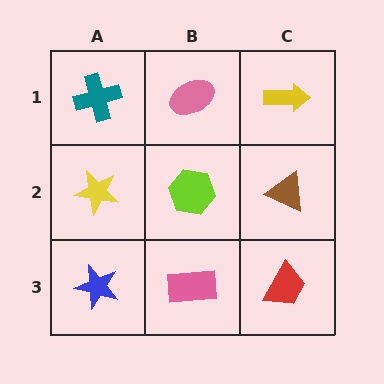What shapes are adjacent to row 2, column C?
A yellow arrow (row 1, column C), a red trapezoid (row 3, column C), a lime hexagon (row 2, column B).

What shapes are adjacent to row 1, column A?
A yellow star (row 2, column A), a pink ellipse (row 1, column B).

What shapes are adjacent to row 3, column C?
A brown triangle (row 2, column C), a pink rectangle (row 3, column B).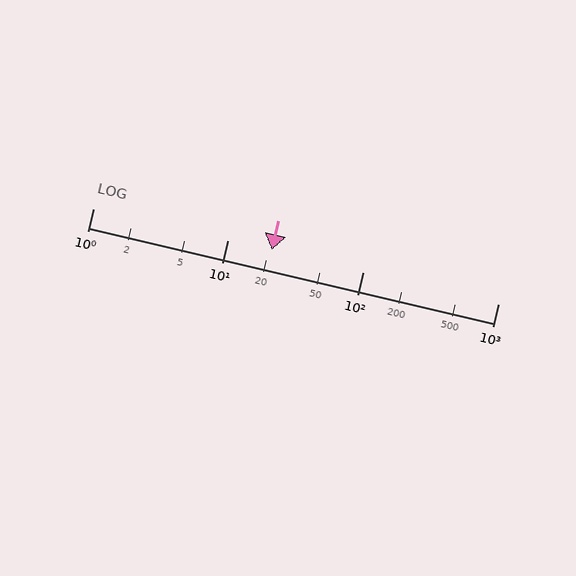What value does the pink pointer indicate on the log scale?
The pointer indicates approximately 21.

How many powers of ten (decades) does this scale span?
The scale spans 3 decades, from 1 to 1000.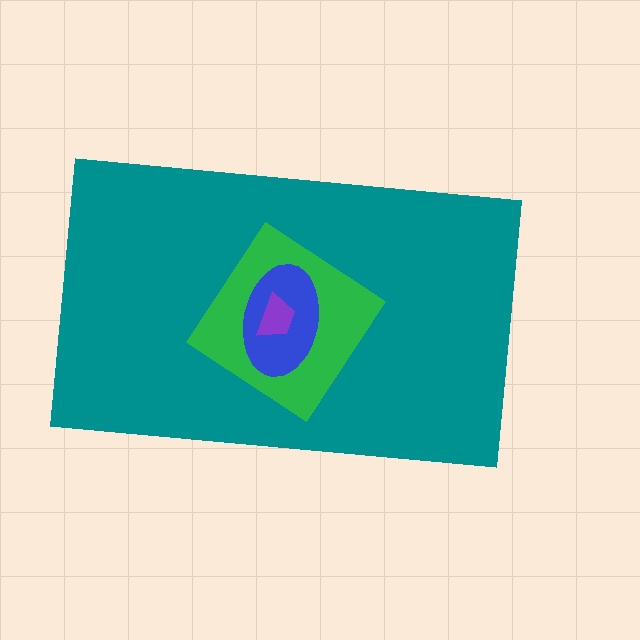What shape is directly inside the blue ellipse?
The purple trapezoid.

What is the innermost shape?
The purple trapezoid.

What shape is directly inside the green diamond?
The blue ellipse.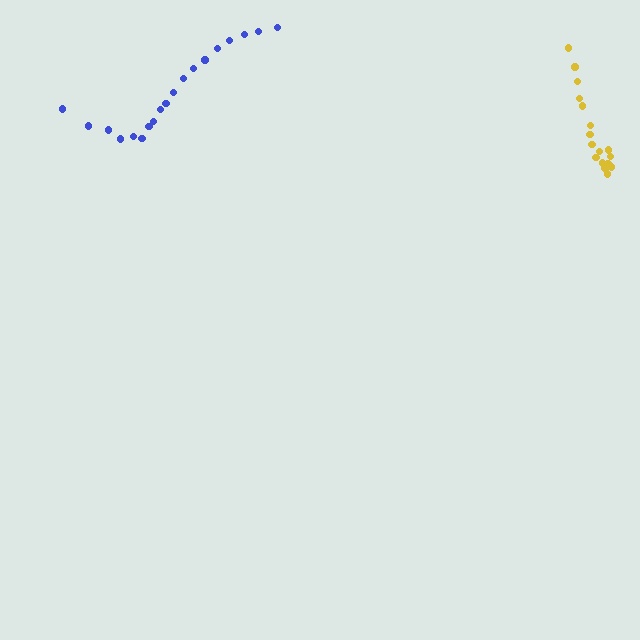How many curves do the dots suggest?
There are 2 distinct paths.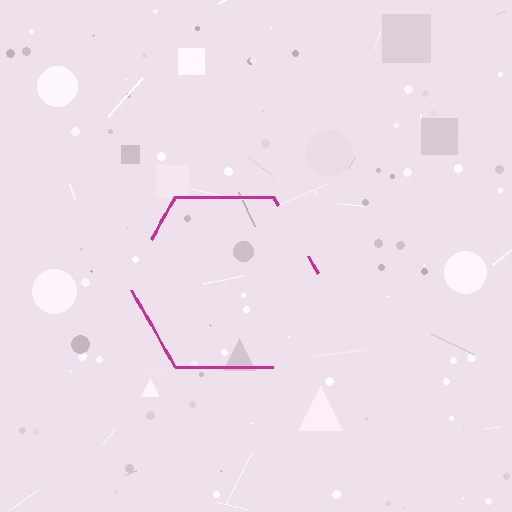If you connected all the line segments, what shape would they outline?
They would outline a hexagon.